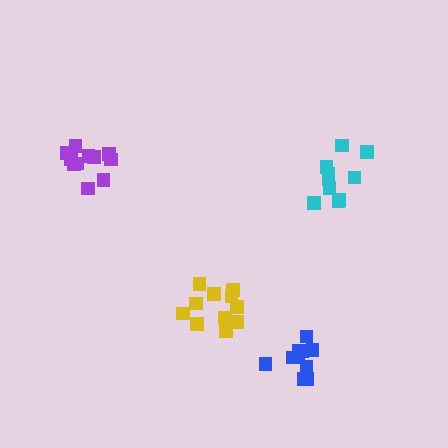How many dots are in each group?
Group 1: 10 dots, Group 2: 12 dots, Group 3: 10 dots, Group 4: 11 dots (43 total).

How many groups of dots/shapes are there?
There are 4 groups.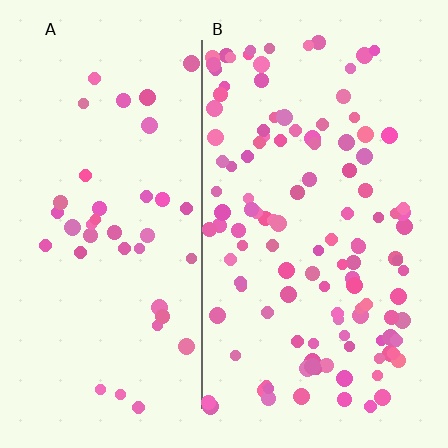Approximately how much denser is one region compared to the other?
Approximately 3.0× — region B over region A.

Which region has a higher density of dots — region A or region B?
B (the right).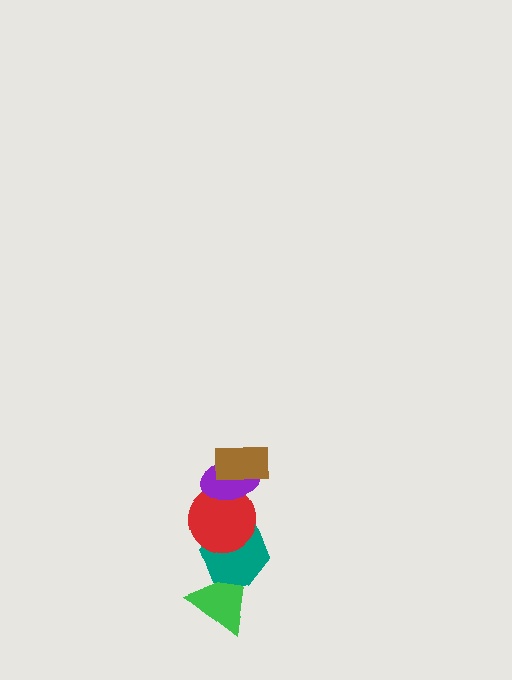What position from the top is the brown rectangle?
The brown rectangle is 1st from the top.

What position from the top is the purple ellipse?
The purple ellipse is 2nd from the top.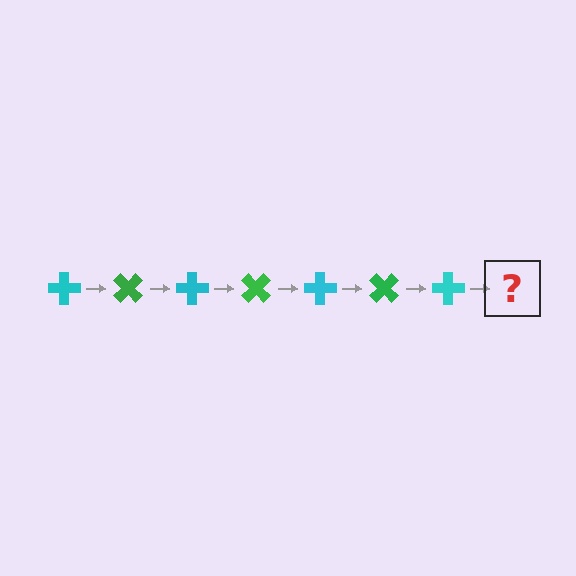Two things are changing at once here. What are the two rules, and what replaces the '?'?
The two rules are that it rotates 45 degrees each step and the color cycles through cyan and green. The '?' should be a green cross, rotated 315 degrees from the start.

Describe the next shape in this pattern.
It should be a green cross, rotated 315 degrees from the start.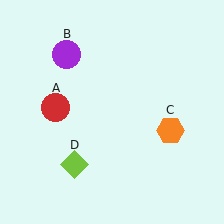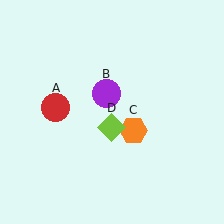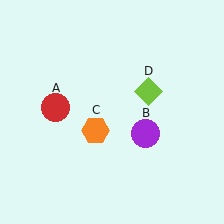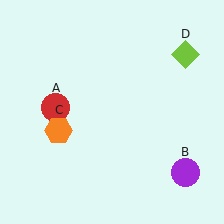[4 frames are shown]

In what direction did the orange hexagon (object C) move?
The orange hexagon (object C) moved left.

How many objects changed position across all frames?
3 objects changed position: purple circle (object B), orange hexagon (object C), lime diamond (object D).